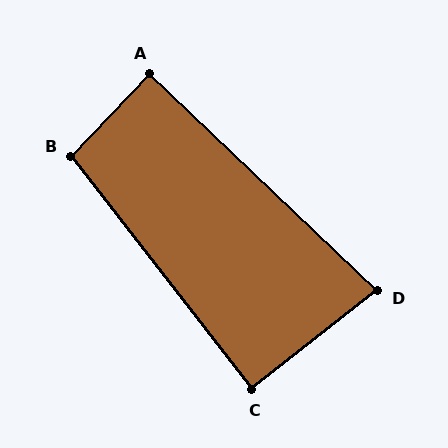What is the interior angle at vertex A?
Approximately 90 degrees (approximately right).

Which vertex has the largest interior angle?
B, at approximately 98 degrees.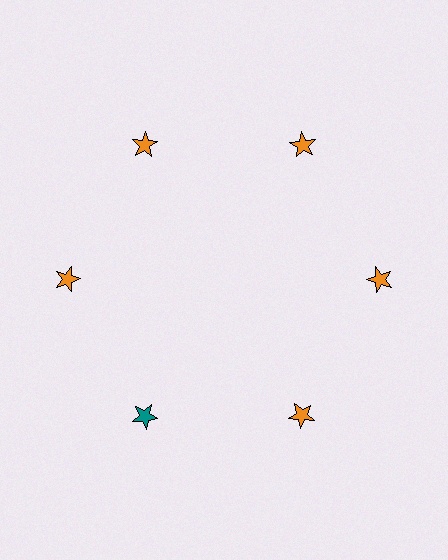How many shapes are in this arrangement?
There are 6 shapes arranged in a ring pattern.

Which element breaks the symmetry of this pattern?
The teal star at roughly the 7 o'clock position breaks the symmetry. All other shapes are orange stars.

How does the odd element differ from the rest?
It has a different color: teal instead of orange.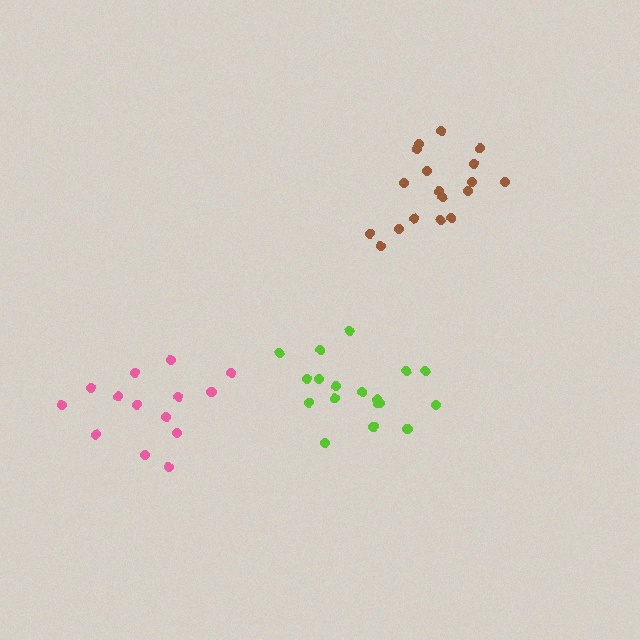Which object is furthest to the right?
The brown cluster is rightmost.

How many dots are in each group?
Group 1: 18 dots, Group 2: 18 dots, Group 3: 14 dots (50 total).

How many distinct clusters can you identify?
There are 3 distinct clusters.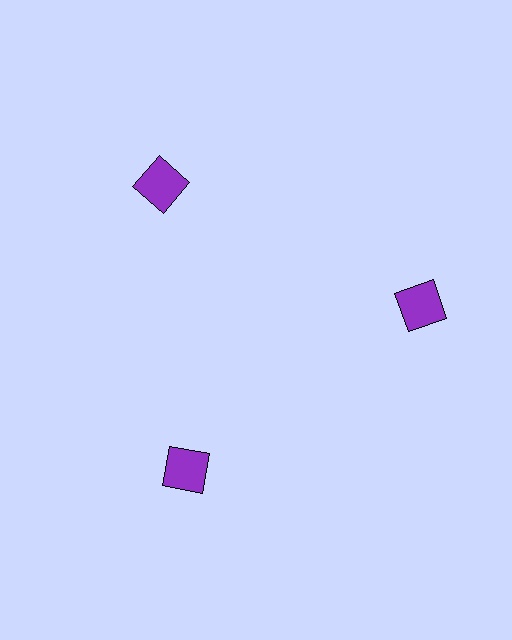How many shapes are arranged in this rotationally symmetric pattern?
There are 3 shapes, arranged in 3 groups of 1.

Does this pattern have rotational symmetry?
Yes, this pattern has 3-fold rotational symmetry. It looks the same after rotating 120 degrees around the center.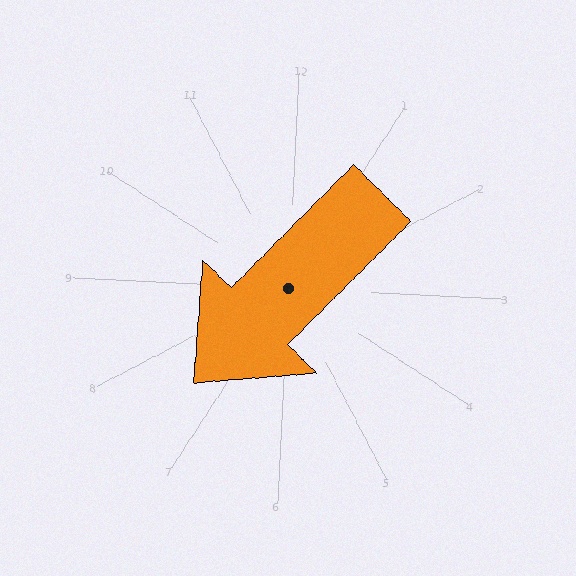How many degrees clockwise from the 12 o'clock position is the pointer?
Approximately 222 degrees.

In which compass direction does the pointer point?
Southwest.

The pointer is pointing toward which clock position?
Roughly 7 o'clock.